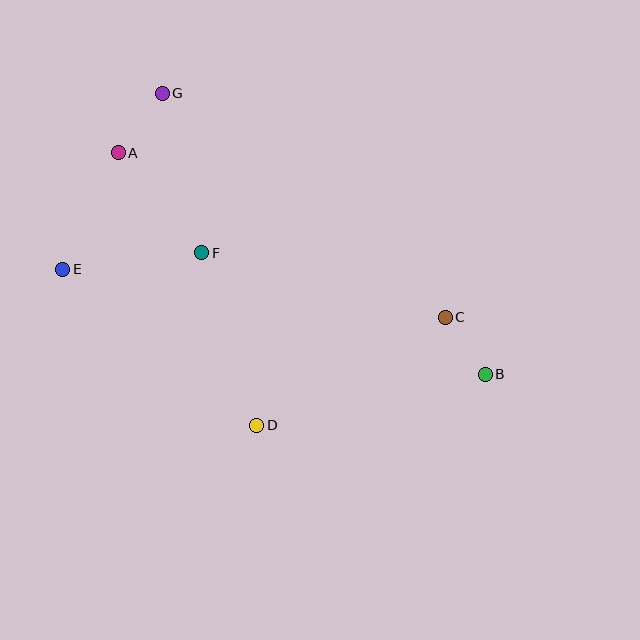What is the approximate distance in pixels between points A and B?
The distance between A and B is approximately 429 pixels.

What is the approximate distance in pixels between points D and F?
The distance between D and F is approximately 181 pixels.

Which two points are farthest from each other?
Points B and E are farthest from each other.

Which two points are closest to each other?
Points B and C are closest to each other.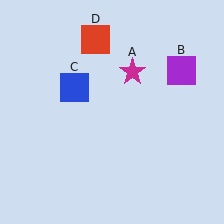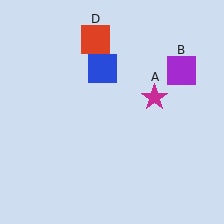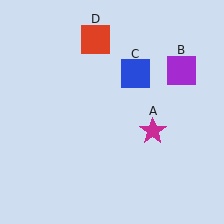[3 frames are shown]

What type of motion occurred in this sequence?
The magenta star (object A), blue square (object C) rotated clockwise around the center of the scene.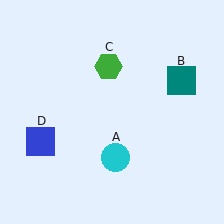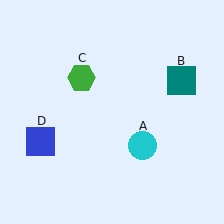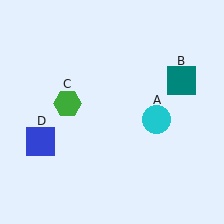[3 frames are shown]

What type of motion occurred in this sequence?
The cyan circle (object A), green hexagon (object C) rotated counterclockwise around the center of the scene.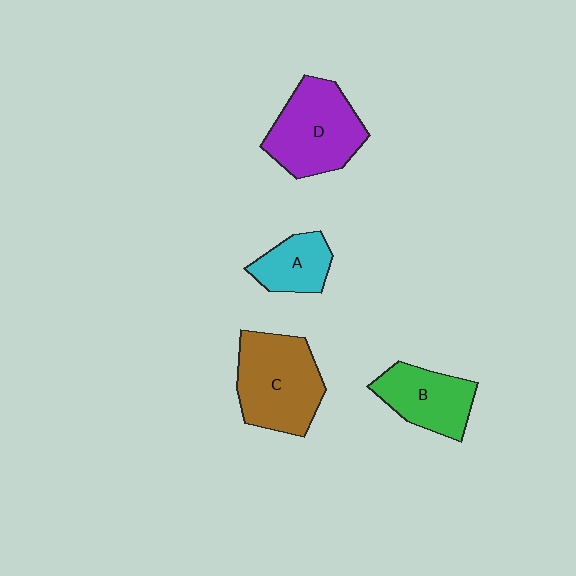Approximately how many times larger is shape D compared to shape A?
Approximately 1.9 times.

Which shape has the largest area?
Shape C (brown).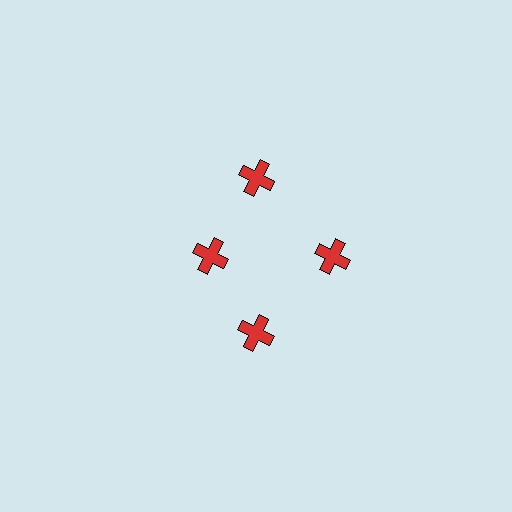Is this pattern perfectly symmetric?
No. The 4 red crosses are arranged in a ring, but one element near the 9 o'clock position is pulled inward toward the center, breaking the 4-fold rotational symmetry.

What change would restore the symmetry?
The symmetry would be restored by moving it outward, back onto the ring so that all 4 crosses sit at equal angles and equal distance from the center.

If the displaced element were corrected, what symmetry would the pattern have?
It would have 4-fold rotational symmetry — the pattern would map onto itself every 90 degrees.